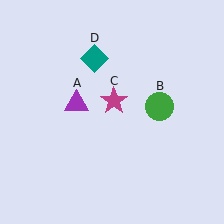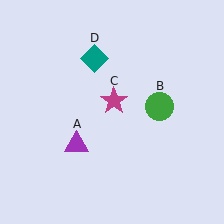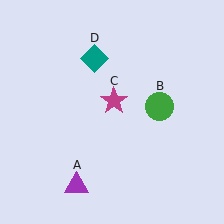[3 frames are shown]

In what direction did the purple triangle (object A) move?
The purple triangle (object A) moved down.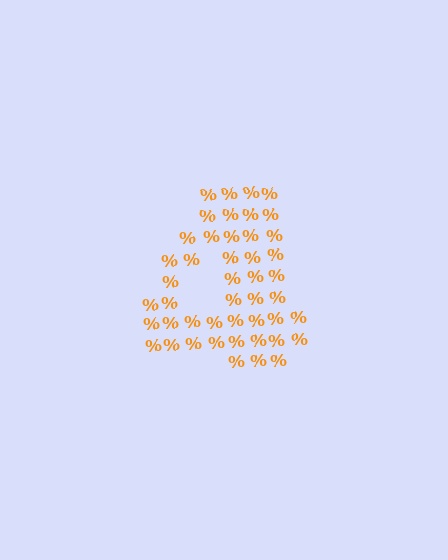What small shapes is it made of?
It is made of small percent signs.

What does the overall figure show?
The overall figure shows the digit 4.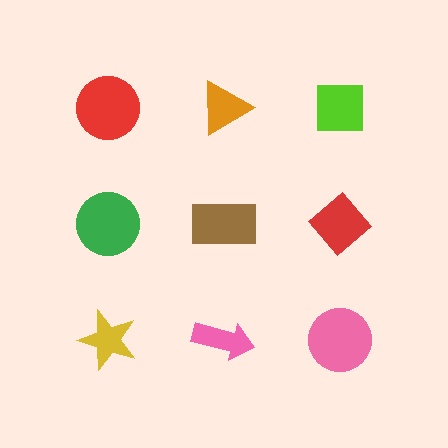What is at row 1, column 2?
An orange triangle.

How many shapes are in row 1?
3 shapes.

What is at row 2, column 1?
A green circle.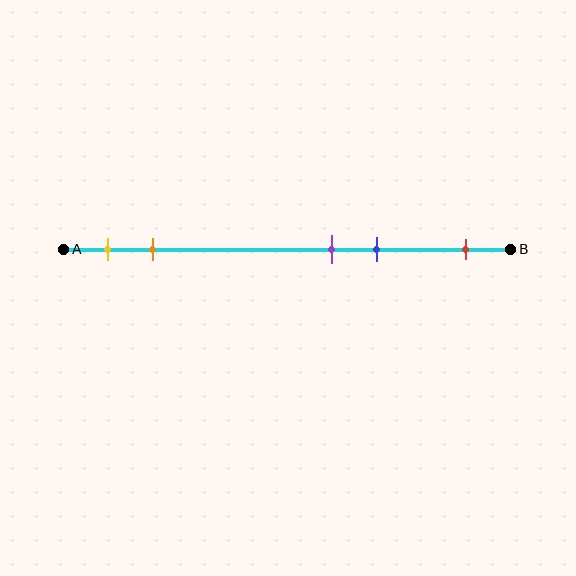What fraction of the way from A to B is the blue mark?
The blue mark is approximately 70% (0.7) of the way from A to B.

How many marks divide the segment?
There are 5 marks dividing the segment.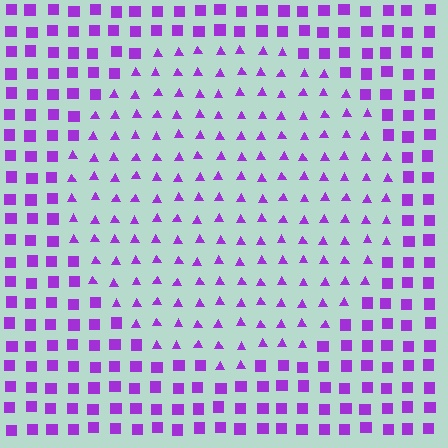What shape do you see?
I see a circle.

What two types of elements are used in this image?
The image uses triangles inside the circle region and squares outside it.